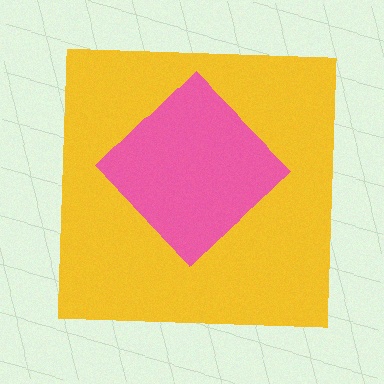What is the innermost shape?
The pink diamond.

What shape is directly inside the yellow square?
The pink diamond.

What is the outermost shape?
The yellow square.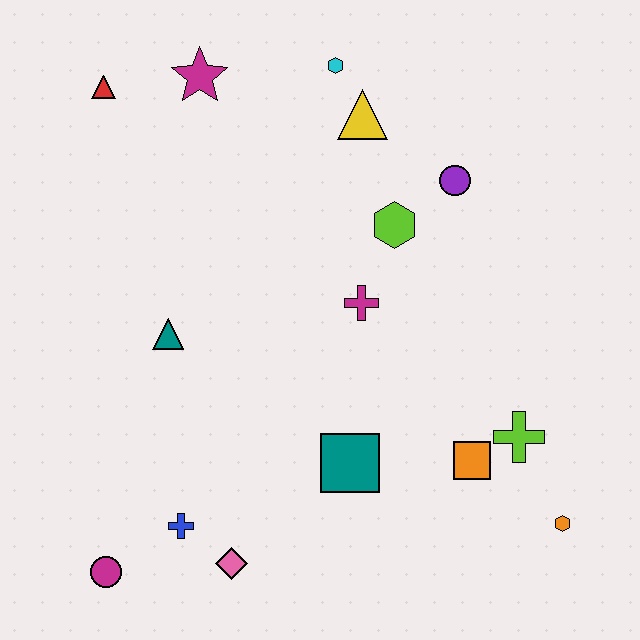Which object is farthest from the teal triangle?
The orange hexagon is farthest from the teal triangle.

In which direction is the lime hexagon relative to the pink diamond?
The lime hexagon is above the pink diamond.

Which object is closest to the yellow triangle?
The cyan hexagon is closest to the yellow triangle.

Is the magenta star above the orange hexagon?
Yes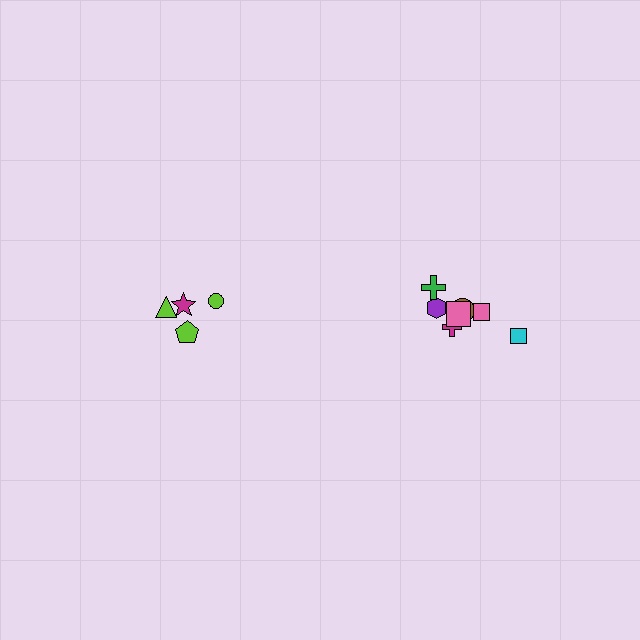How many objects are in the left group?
There are 4 objects.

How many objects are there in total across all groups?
There are 11 objects.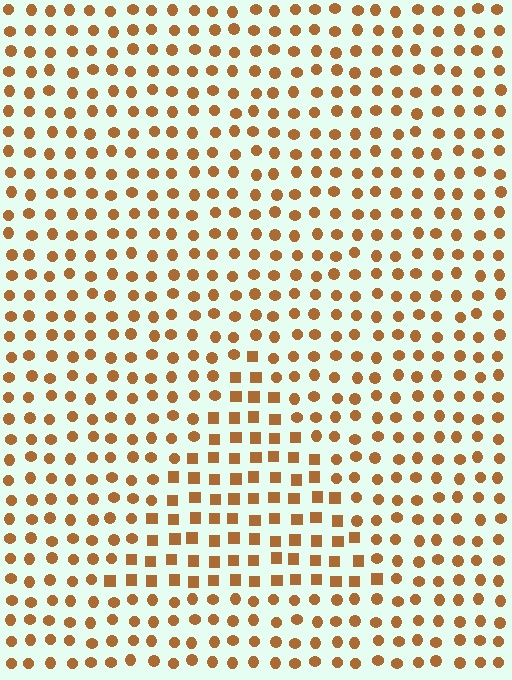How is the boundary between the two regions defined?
The boundary is defined by a change in element shape: squares inside vs. circles outside. All elements share the same color and spacing.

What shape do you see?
I see a triangle.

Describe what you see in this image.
The image is filled with small brown elements arranged in a uniform grid. A triangle-shaped region contains squares, while the surrounding area contains circles. The boundary is defined purely by the change in element shape.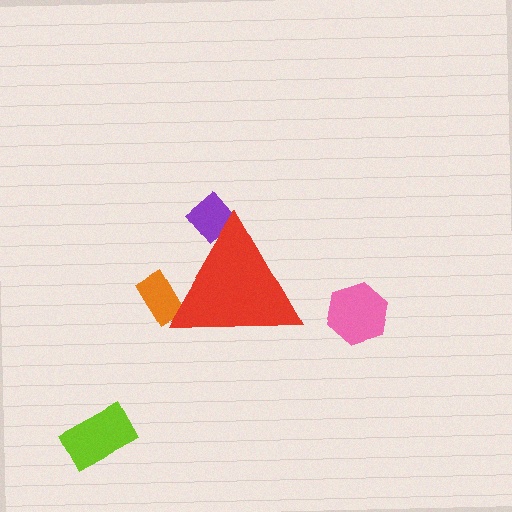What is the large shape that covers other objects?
A red triangle.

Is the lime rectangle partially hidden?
No, the lime rectangle is fully visible.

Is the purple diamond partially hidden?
Yes, the purple diamond is partially hidden behind the red triangle.